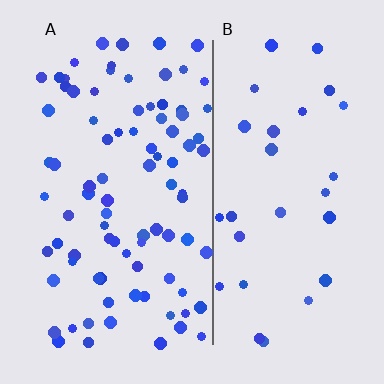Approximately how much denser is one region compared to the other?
Approximately 2.9× — region A over region B.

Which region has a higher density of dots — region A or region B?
A (the left).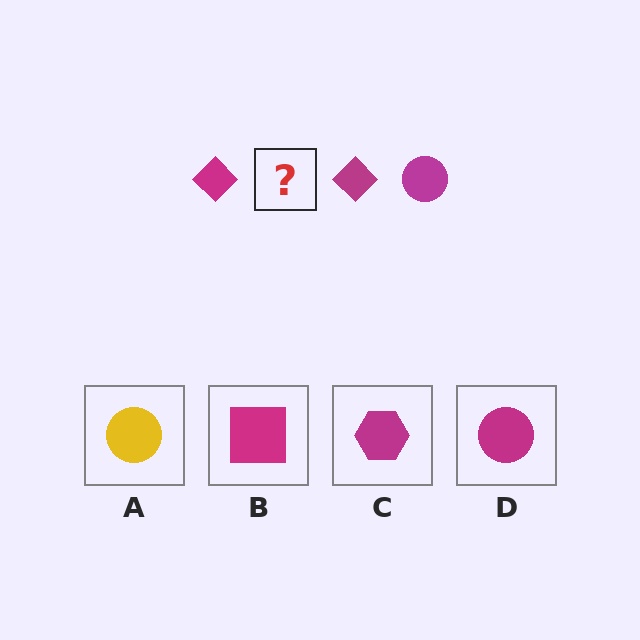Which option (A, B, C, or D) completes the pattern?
D.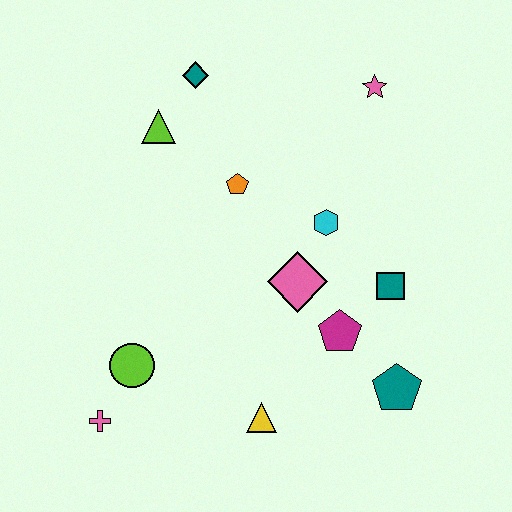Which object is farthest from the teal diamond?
The teal pentagon is farthest from the teal diamond.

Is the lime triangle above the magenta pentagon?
Yes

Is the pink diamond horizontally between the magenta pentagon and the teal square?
No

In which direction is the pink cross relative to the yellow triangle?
The pink cross is to the left of the yellow triangle.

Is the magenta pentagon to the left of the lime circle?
No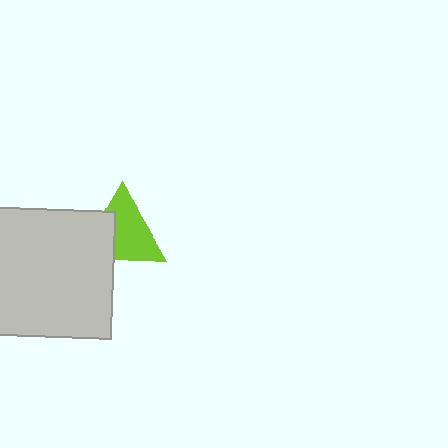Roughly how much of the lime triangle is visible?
Most of it is visible (roughly 66%).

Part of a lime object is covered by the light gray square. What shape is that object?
It is a triangle.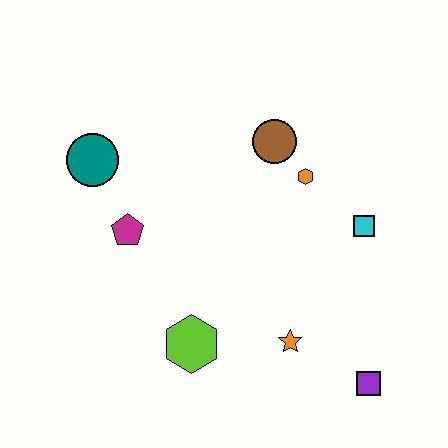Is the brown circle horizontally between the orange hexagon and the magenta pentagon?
Yes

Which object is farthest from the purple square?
The teal circle is farthest from the purple square.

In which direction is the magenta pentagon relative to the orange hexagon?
The magenta pentagon is to the left of the orange hexagon.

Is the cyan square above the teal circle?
No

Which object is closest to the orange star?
The purple square is closest to the orange star.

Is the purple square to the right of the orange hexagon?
Yes